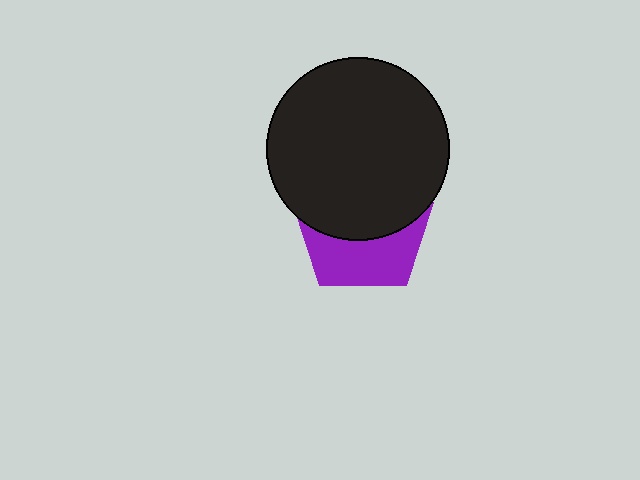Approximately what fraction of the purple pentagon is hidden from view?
Roughly 58% of the purple pentagon is hidden behind the black circle.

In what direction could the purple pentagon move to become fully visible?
The purple pentagon could move down. That would shift it out from behind the black circle entirely.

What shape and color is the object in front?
The object in front is a black circle.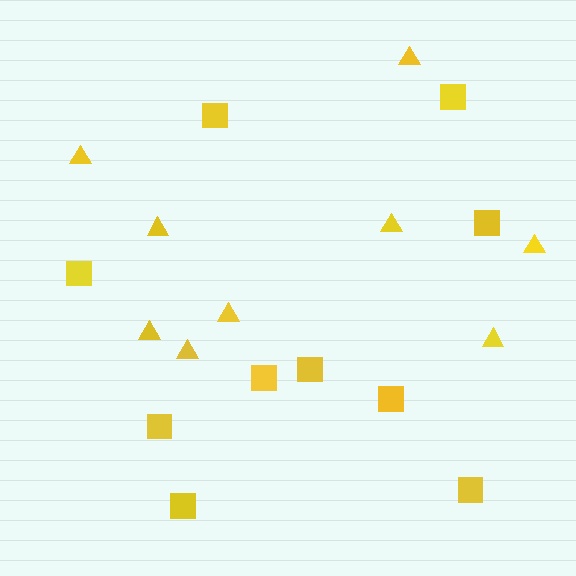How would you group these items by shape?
There are 2 groups: one group of squares (10) and one group of triangles (9).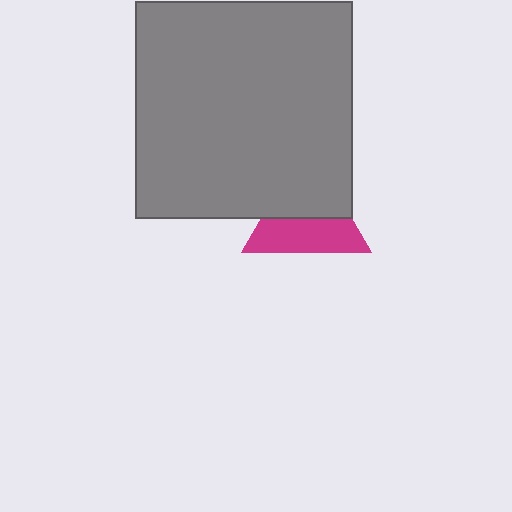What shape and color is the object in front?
The object in front is a gray square.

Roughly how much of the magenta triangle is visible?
About half of it is visible (roughly 51%).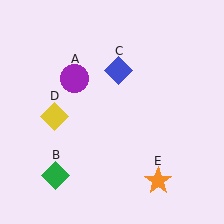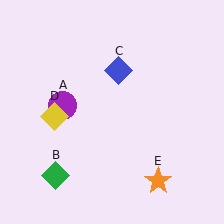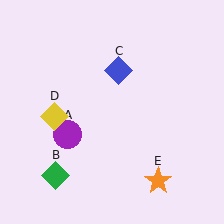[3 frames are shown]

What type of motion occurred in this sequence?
The purple circle (object A) rotated counterclockwise around the center of the scene.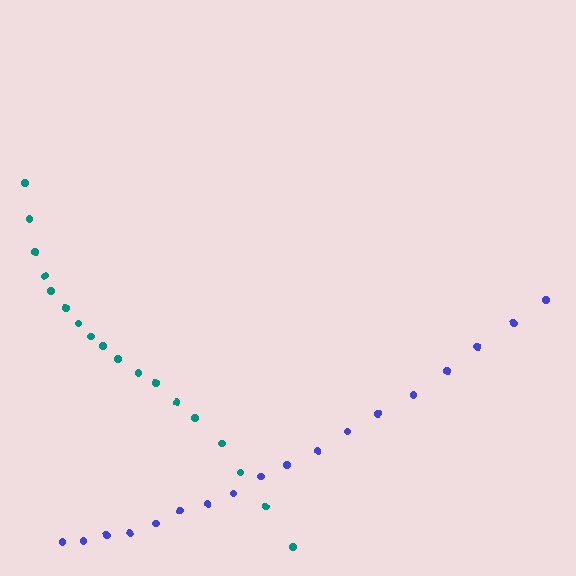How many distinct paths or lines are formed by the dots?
There are 2 distinct paths.